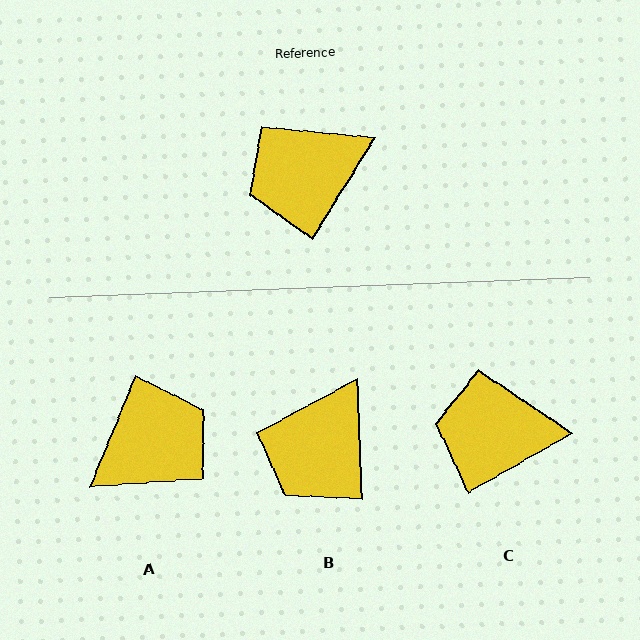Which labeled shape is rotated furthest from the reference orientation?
A, about 171 degrees away.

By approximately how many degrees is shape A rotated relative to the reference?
Approximately 171 degrees clockwise.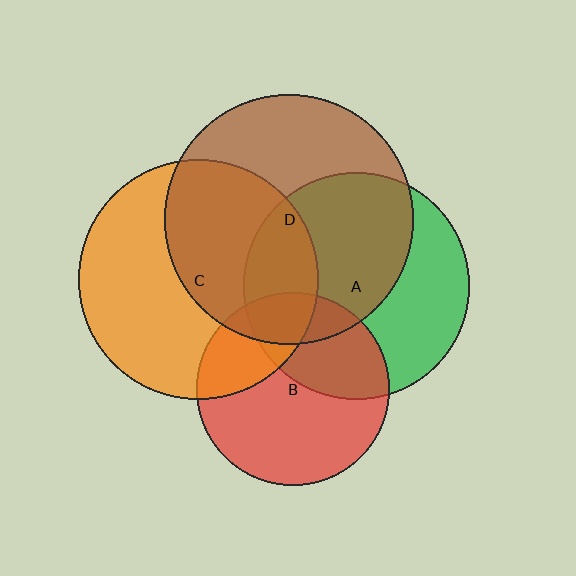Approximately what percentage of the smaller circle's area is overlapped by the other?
Approximately 20%.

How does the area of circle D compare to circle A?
Approximately 1.2 times.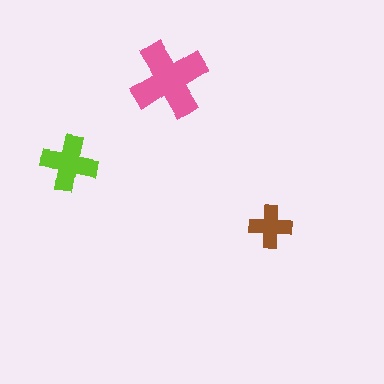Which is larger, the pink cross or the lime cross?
The pink one.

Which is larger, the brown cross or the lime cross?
The lime one.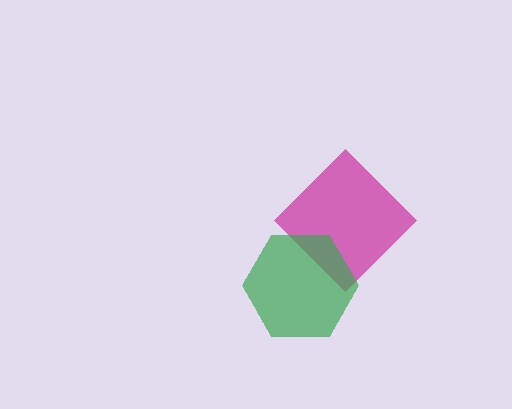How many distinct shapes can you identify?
There are 2 distinct shapes: a magenta diamond, a green hexagon.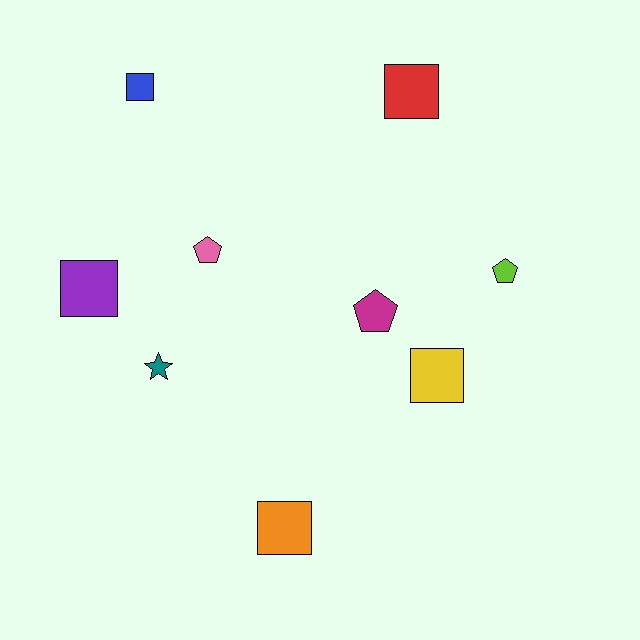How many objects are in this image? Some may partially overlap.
There are 9 objects.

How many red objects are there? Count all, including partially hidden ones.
There is 1 red object.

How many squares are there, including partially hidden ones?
There are 5 squares.